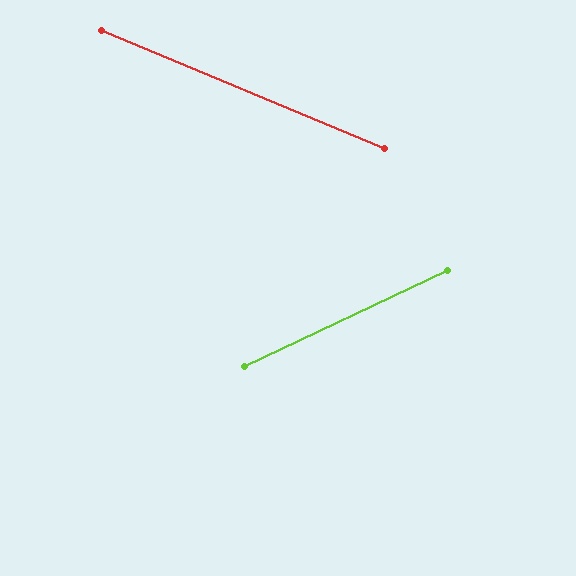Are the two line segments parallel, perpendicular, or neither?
Neither parallel nor perpendicular — they differ by about 48°.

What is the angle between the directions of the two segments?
Approximately 48 degrees.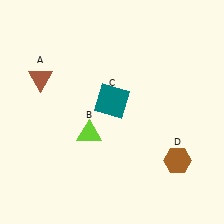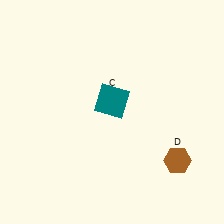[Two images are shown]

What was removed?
The brown triangle (A), the lime triangle (B) were removed in Image 2.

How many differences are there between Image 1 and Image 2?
There are 2 differences between the two images.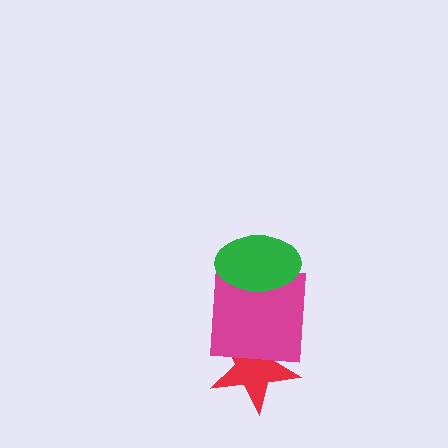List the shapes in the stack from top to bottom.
From top to bottom: the green ellipse, the magenta square, the red star.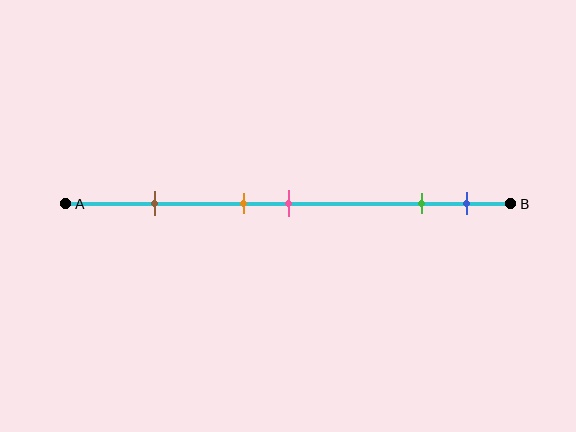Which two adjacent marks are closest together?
The orange and pink marks are the closest adjacent pair.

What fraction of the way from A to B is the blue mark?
The blue mark is approximately 90% (0.9) of the way from A to B.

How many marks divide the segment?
There are 5 marks dividing the segment.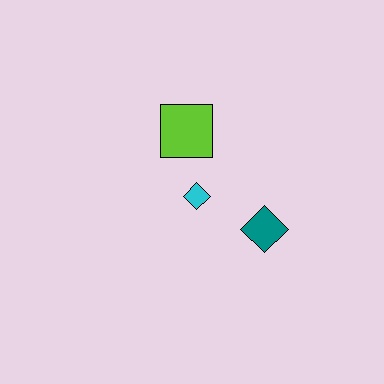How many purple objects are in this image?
There are no purple objects.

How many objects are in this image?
There are 3 objects.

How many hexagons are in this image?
There are no hexagons.